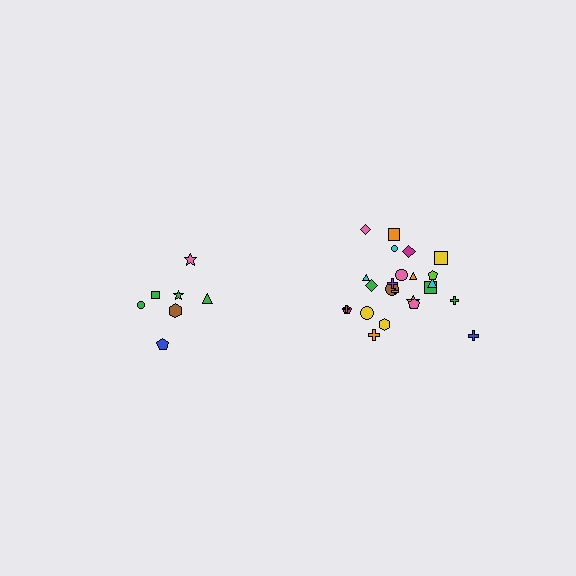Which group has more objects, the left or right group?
The right group.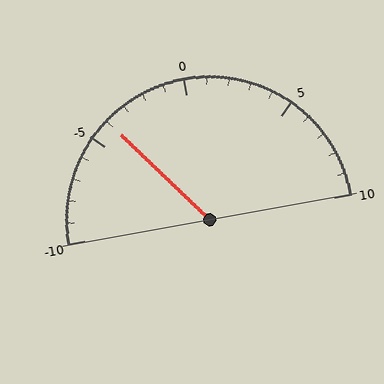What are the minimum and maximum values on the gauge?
The gauge ranges from -10 to 10.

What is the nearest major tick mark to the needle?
The nearest major tick mark is -5.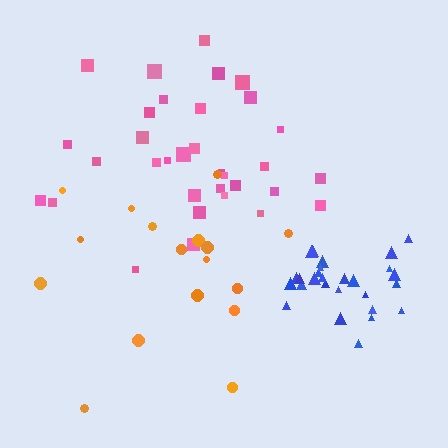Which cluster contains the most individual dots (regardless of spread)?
Pink (33).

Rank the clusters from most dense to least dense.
blue, pink, orange.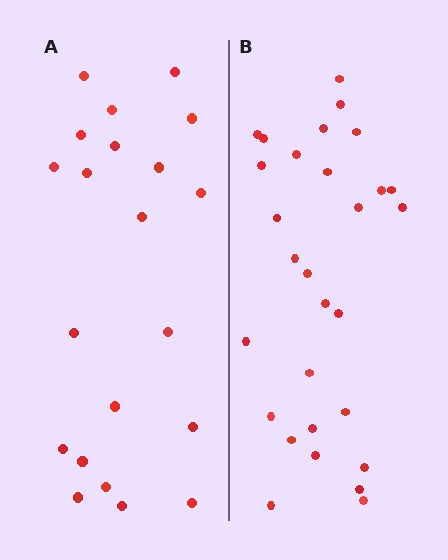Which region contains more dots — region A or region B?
Region B (the right region) has more dots.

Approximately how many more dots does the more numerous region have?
Region B has roughly 8 or so more dots than region A.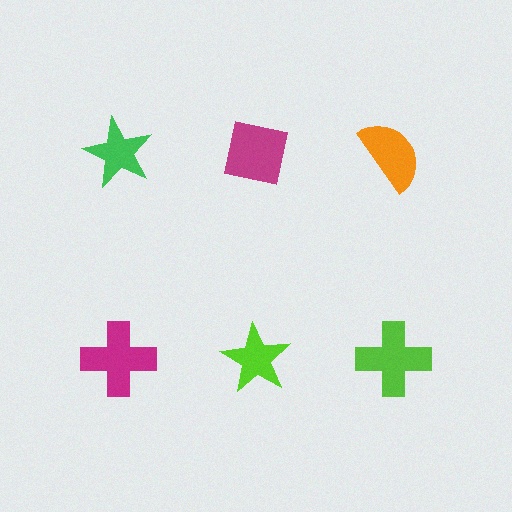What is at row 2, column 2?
A lime star.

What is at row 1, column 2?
A magenta square.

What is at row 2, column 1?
A magenta cross.